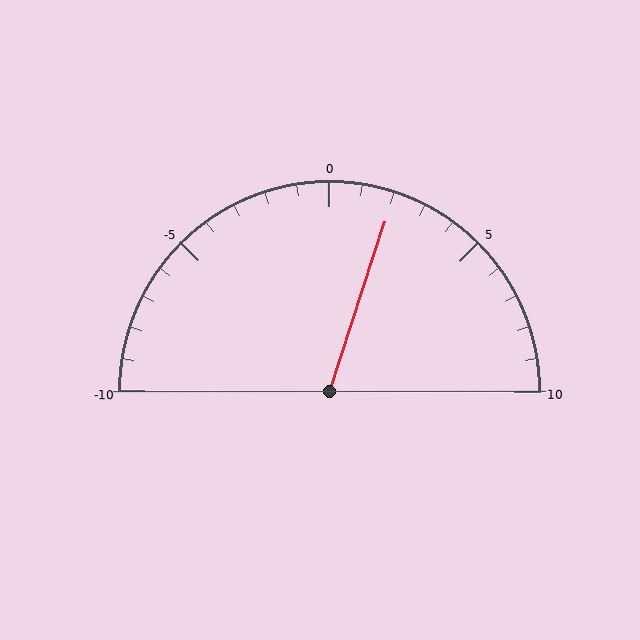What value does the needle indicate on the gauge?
The needle indicates approximately 2.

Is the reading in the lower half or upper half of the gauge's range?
The reading is in the upper half of the range (-10 to 10).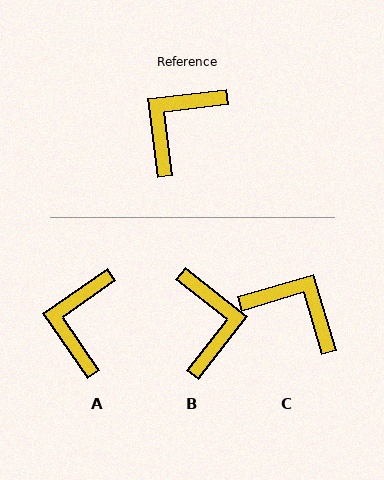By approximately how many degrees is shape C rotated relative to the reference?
Approximately 80 degrees clockwise.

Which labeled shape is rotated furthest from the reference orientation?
B, about 135 degrees away.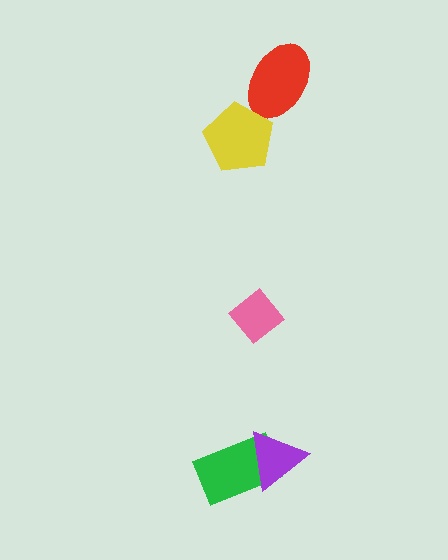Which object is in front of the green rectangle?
The purple triangle is in front of the green rectangle.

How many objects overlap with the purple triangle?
1 object overlaps with the purple triangle.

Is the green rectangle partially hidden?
Yes, it is partially covered by another shape.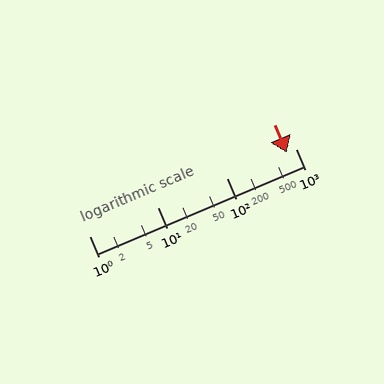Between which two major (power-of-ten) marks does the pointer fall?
The pointer is between 100 and 1000.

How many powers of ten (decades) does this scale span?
The scale spans 3 decades, from 1 to 1000.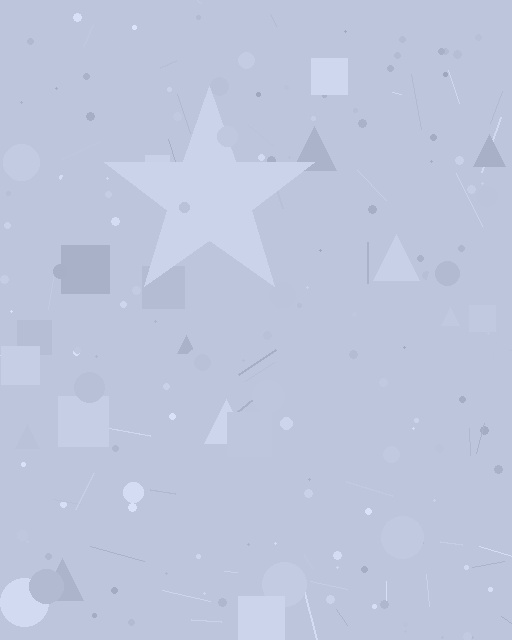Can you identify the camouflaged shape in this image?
The camouflaged shape is a star.